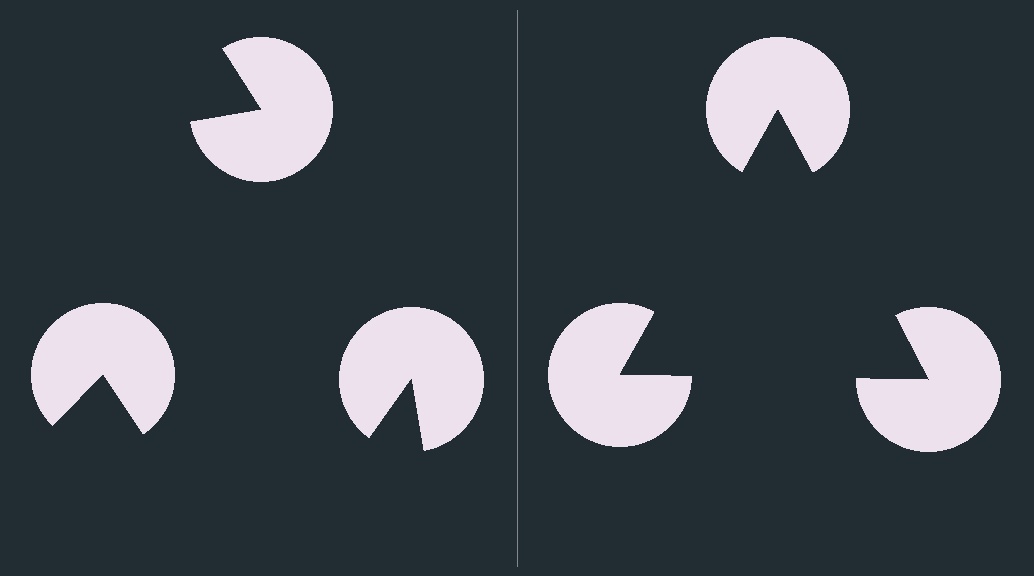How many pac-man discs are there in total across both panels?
6 — 3 on each side.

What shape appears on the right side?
An illusory triangle.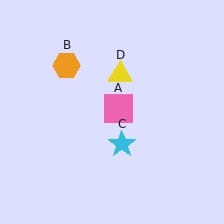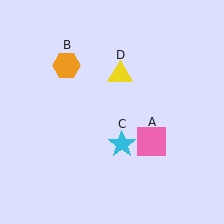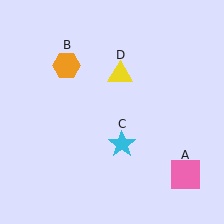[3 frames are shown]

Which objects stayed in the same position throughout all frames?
Orange hexagon (object B) and cyan star (object C) and yellow triangle (object D) remained stationary.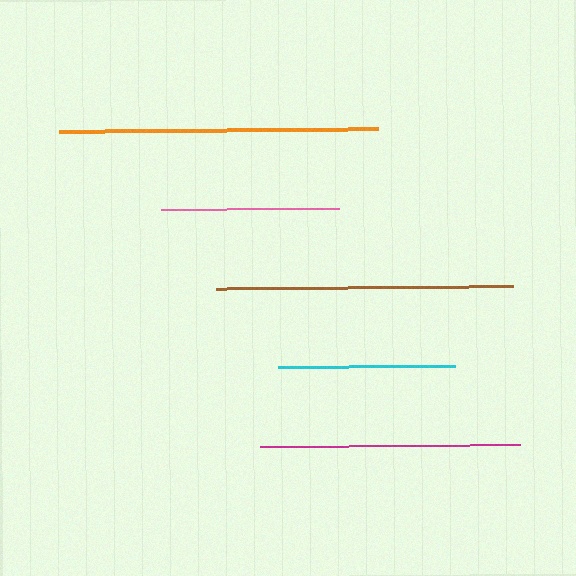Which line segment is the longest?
The orange line is the longest at approximately 320 pixels.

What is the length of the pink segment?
The pink segment is approximately 178 pixels long.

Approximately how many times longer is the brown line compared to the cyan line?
The brown line is approximately 1.7 times the length of the cyan line.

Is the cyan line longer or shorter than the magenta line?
The magenta line is longer than the cyan line.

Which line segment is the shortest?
The pink line is the shortest at approximately 178 pixels.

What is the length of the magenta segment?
The magenta segment is approximately 259 pixels long.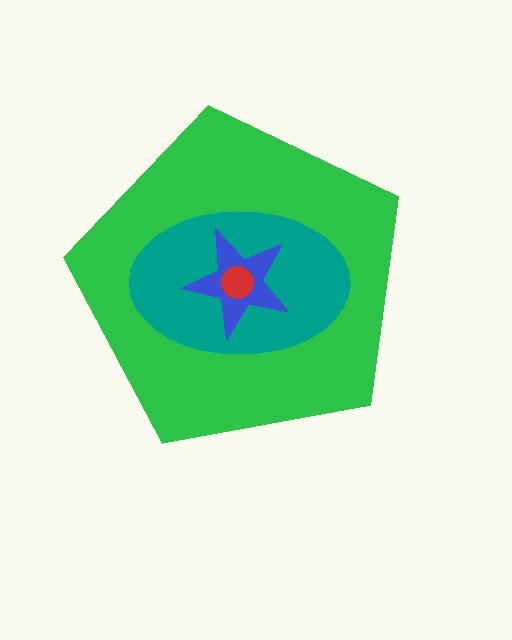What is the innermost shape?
The red circle.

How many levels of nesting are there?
4.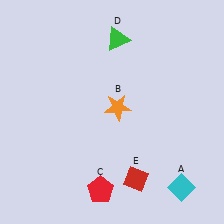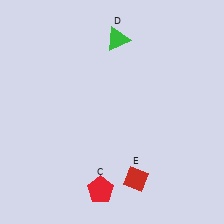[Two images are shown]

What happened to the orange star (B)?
The orange star (B) was removed in Image 2. It was in the top-right area of Image 1.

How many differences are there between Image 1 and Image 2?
There are 2 differences between the two images.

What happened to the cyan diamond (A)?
The cyan diamond (A) was removed in Image 2. It was in the bottom-right area of Image 1.